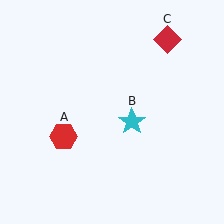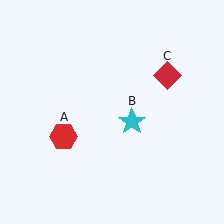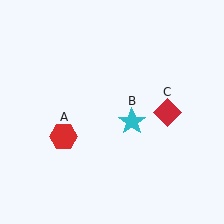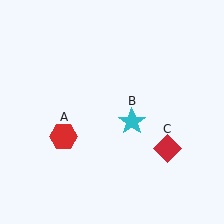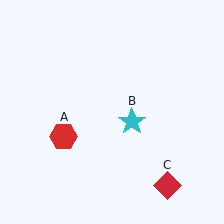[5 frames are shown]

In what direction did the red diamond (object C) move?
The red diamond (object C) moved down.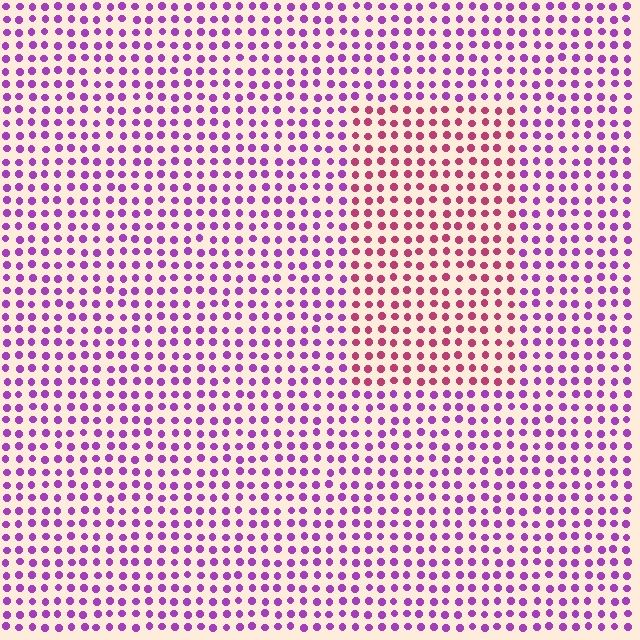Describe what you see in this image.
The image is filled with small purple elements in a uniform arrangement. A rectangle-shaped region is visible where the elements are tinted to a slightly different hue, forming a subtle color boundary.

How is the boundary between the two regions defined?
The boundary is defined purely by a slight shift in hue (about 45 degrees). Spacing, size, and orientation are identical on both sides.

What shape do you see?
I see a rectangle.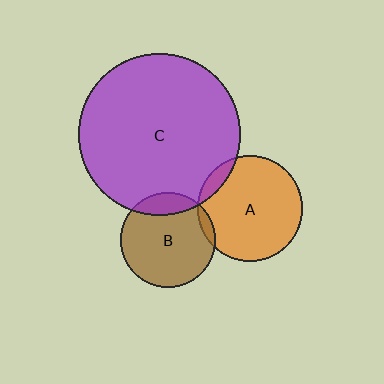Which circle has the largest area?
Circle C (purple).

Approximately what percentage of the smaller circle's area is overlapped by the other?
Approximately 10%.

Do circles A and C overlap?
Yes.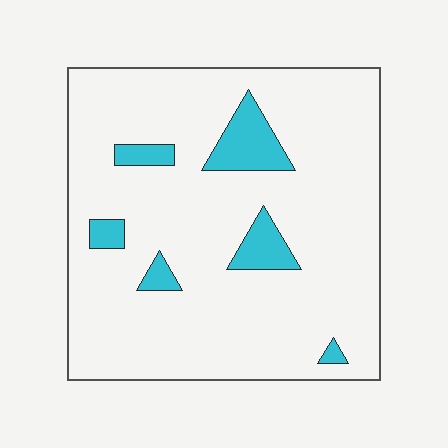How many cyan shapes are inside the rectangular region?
6.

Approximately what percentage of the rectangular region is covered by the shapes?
Approximately 10%.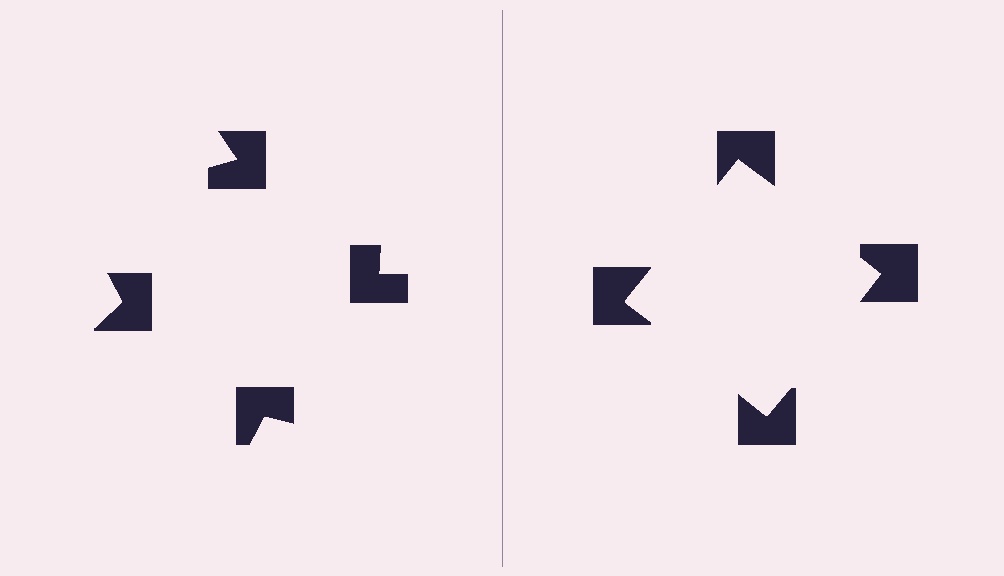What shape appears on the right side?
An illusory square.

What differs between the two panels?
The notched squares are positioned identically on both sides; only the wedge orientations differ. On the right they align to a square; on the left they are misaligned.